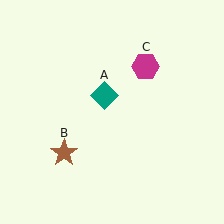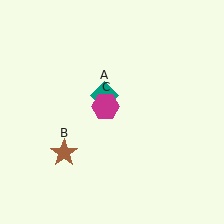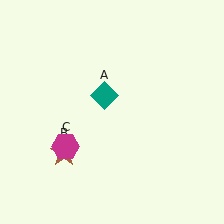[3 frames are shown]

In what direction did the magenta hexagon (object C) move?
The magenta hexagon (object C) moved down and to the left.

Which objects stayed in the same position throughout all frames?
Teal diamond (object A) and brown star (object B) remained stationary.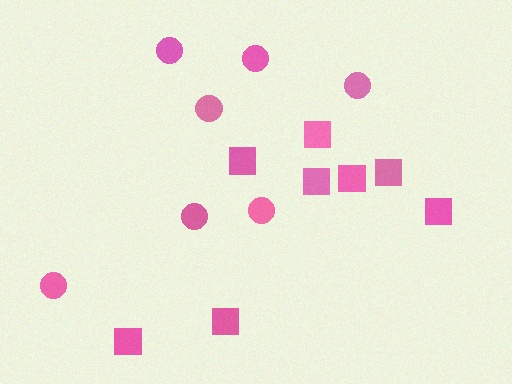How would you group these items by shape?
There are 2 groups: one group of circles (7) and one group of squares (8).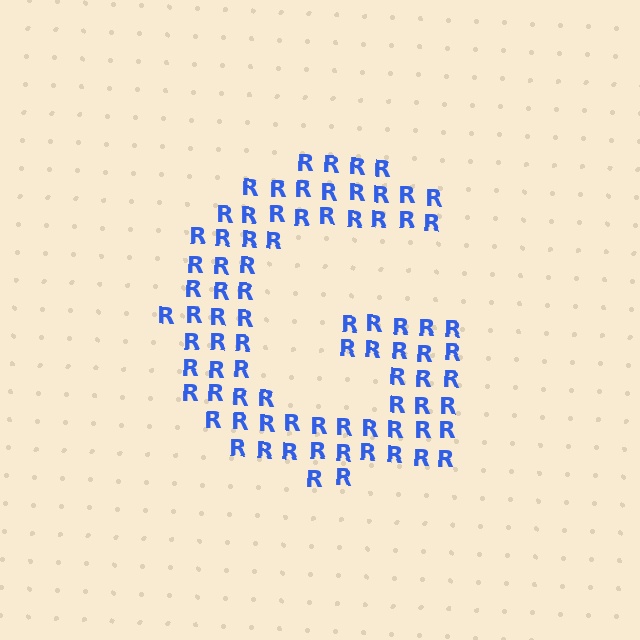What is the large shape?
The large shape is the letter G.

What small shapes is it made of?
It is made of small letter R's.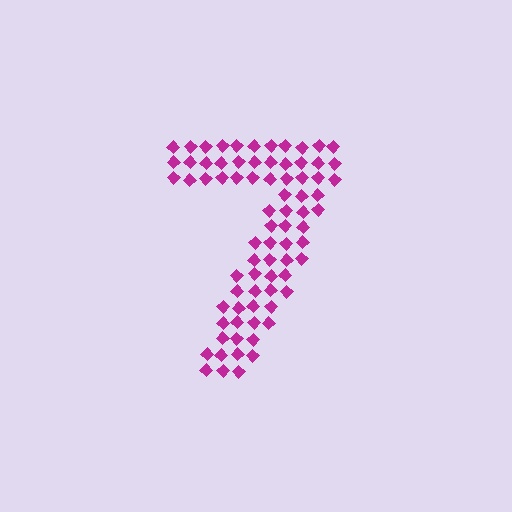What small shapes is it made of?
It is made of small diamonds.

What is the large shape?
The large shape is the digit 7.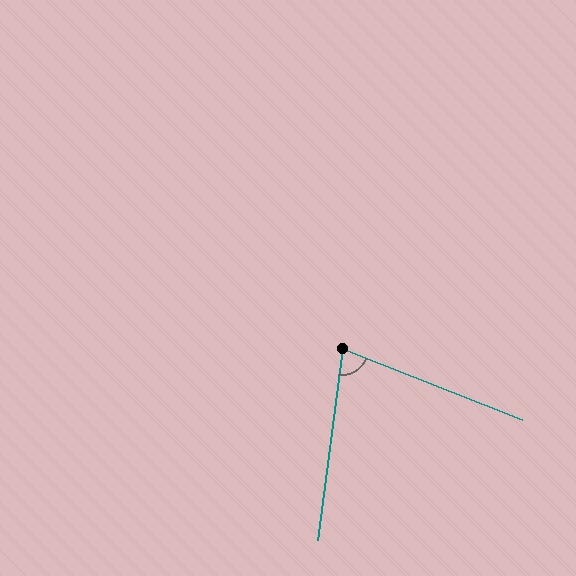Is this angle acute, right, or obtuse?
It is acute.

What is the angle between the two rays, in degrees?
Approximately 76 degrees.